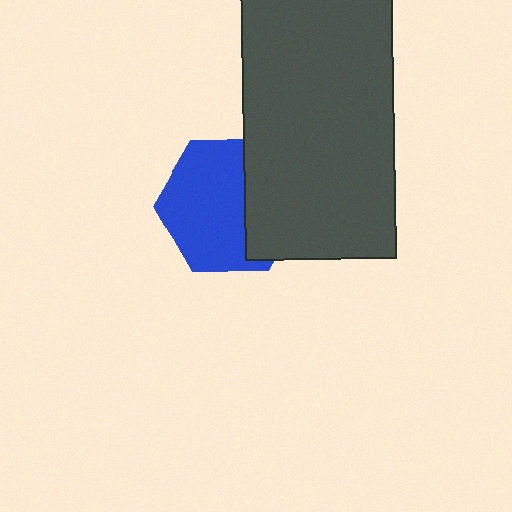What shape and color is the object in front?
The object in front is a dark gray rectangle.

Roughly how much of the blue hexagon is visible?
About half of it is visible (roughly 65%).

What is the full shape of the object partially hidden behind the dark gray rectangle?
The partially hidden object is a blue hexagon.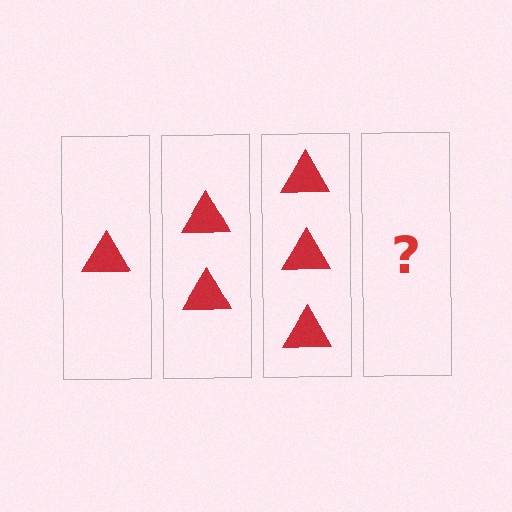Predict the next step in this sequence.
The next step is 4 triangles.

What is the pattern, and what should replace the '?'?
The pattern is that each step adds one more triangle. The '?' should be 4 triangles.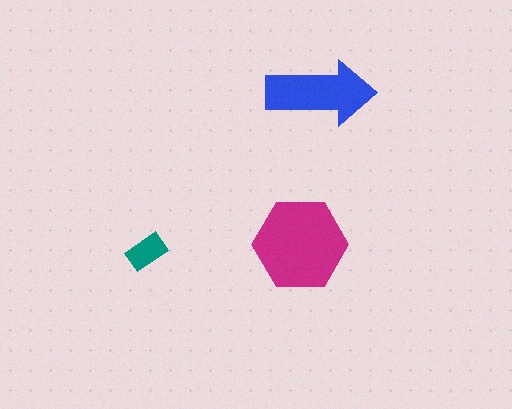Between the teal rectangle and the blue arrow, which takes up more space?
The blue arrow.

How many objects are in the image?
There are 3 objects in the image.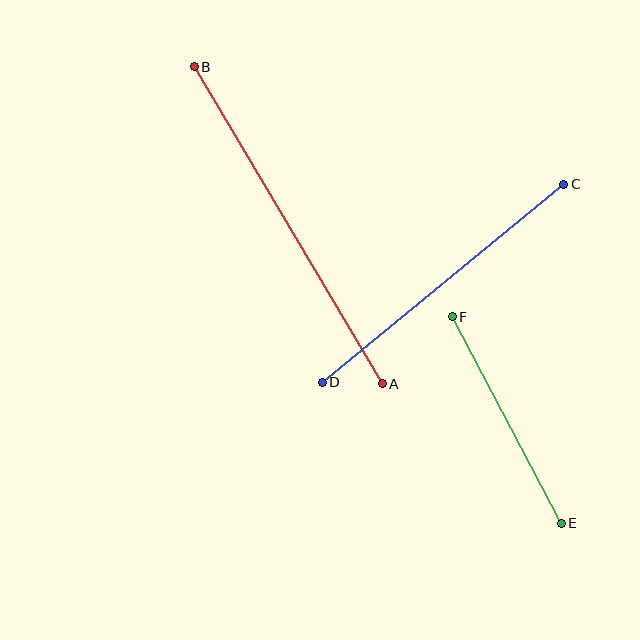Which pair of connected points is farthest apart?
Points A and B are farthest apart.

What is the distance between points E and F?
The distance is approximately 233 pixels.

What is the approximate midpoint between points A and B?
The midpoint is at approximately (288, 225) pixels.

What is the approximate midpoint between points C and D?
The midpoint is at approximately (443, 283) pixels.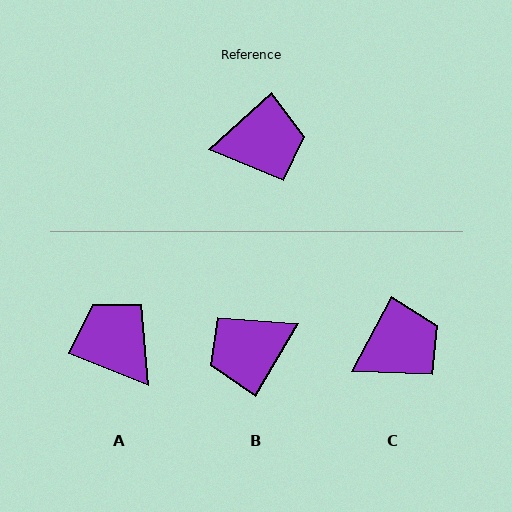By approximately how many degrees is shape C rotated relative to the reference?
Approximately 20 degrees counter-clockwise.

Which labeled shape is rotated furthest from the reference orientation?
B, about 162 degrees away.